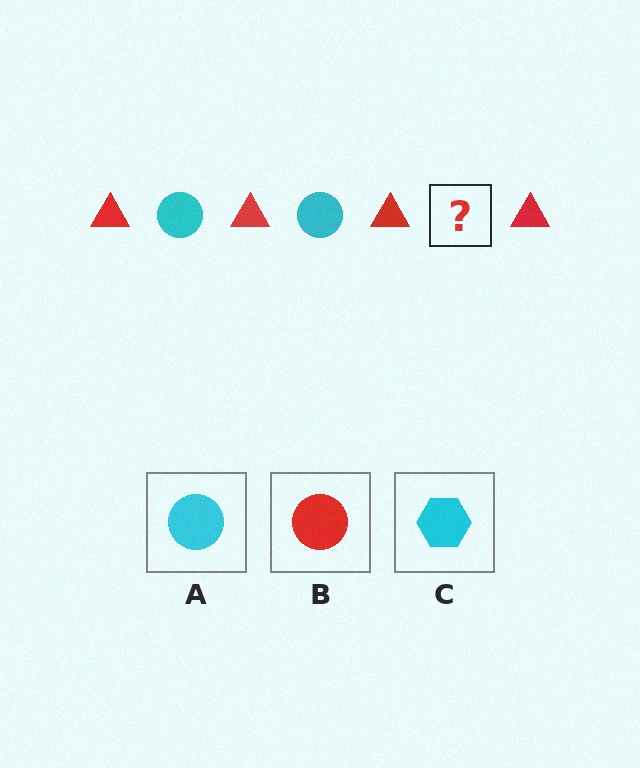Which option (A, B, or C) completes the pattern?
A.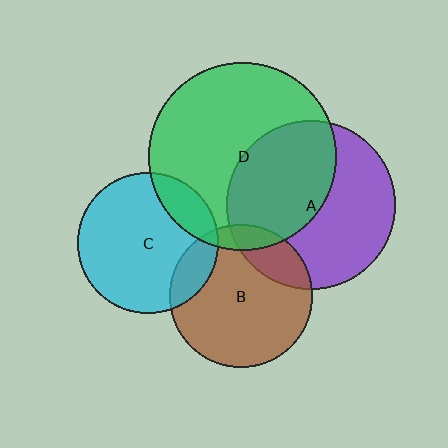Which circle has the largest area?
Circle D (green).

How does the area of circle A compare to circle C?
Approximately 1.4 times.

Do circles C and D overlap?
Yes.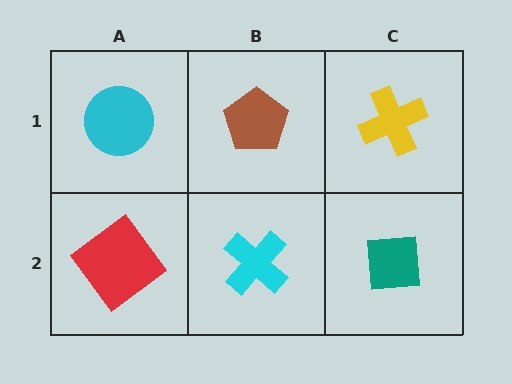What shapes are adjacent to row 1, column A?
A red diamond (row 2, column A), a brown pentagon (row 1, column B).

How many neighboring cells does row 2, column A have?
2.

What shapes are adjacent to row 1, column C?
A teal square (row 2, column C), a brown pentagon (row 1, column B).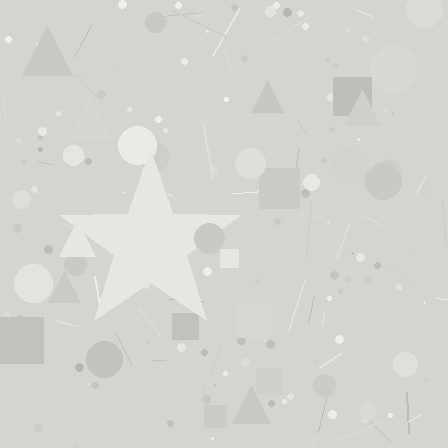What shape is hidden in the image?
A star is hidden in the image.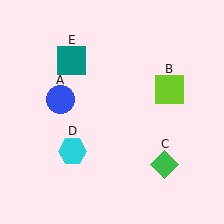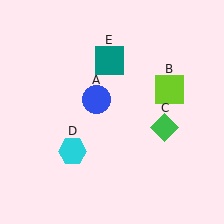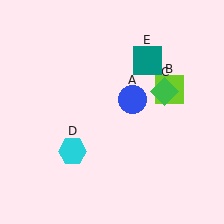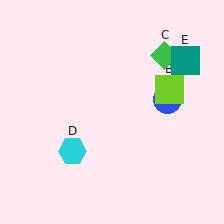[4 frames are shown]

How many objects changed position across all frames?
3 objects changed position: blue circle (object A), green diamond (object C), teal square (object E).